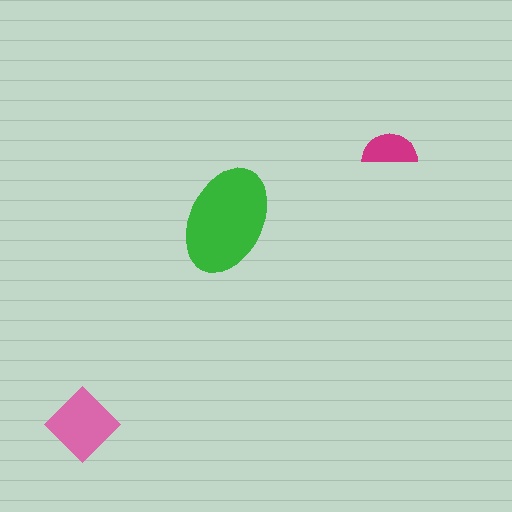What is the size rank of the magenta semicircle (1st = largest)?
3rd.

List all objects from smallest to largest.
The magenta semicircle, the pink diamond, the green ellipse.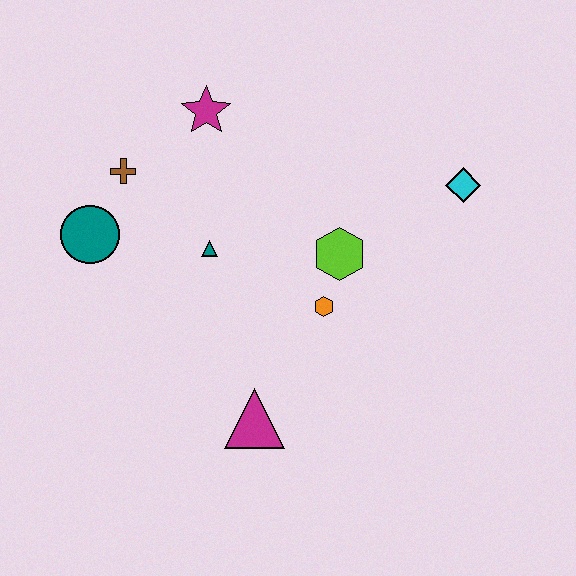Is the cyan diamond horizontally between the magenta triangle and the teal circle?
No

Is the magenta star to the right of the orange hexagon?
No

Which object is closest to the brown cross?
The teal circle is closest to the brown cross.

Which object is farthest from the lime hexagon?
The teal circle is farthest from the lime hexagon.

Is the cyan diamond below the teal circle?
No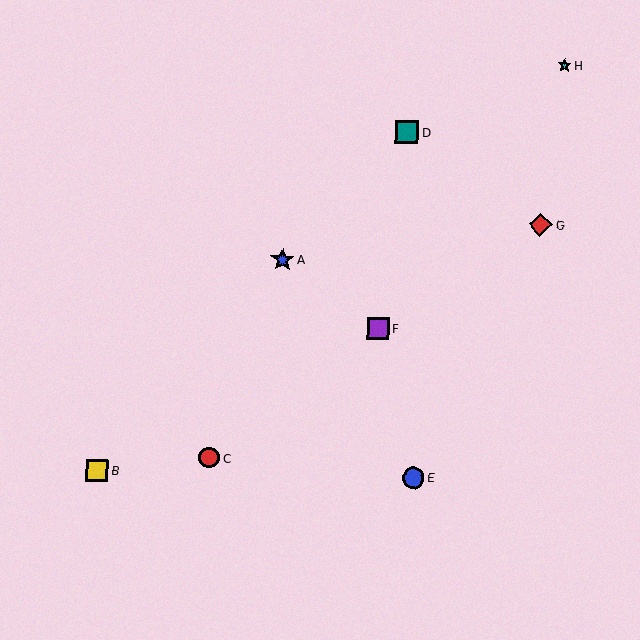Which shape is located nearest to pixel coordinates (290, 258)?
The blue star (labeled A) at (282, 259) is nearest to that location.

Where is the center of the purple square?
The center of the purple square is at (378, 328).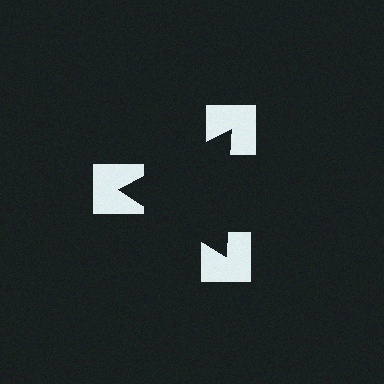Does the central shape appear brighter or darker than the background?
It typically appears slightly darker than the background, even though no actual brightness change is drawn.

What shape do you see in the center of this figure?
An illusory triangle — its edges are inferred from the aligned wedge cuts in the notched squares, not physically drawn.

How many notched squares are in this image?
There are 3 — one at each vertex of the illusory triangle.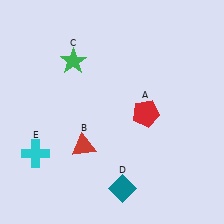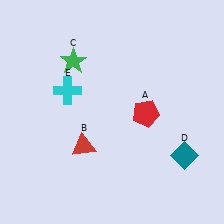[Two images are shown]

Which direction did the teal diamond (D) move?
The teal diamond (D) moved right.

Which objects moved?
The objects that moved are: the teal diamond (D), the cyan cross (E).